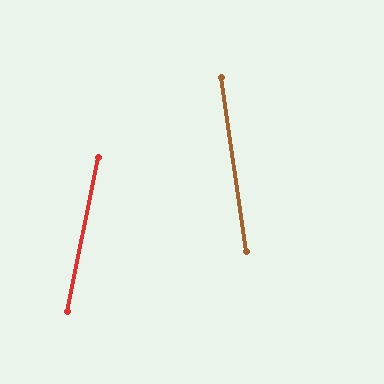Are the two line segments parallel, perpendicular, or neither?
Neither parallel nor perpendicular — they differ by about 19°.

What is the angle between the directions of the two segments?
Approximately 19 degrees.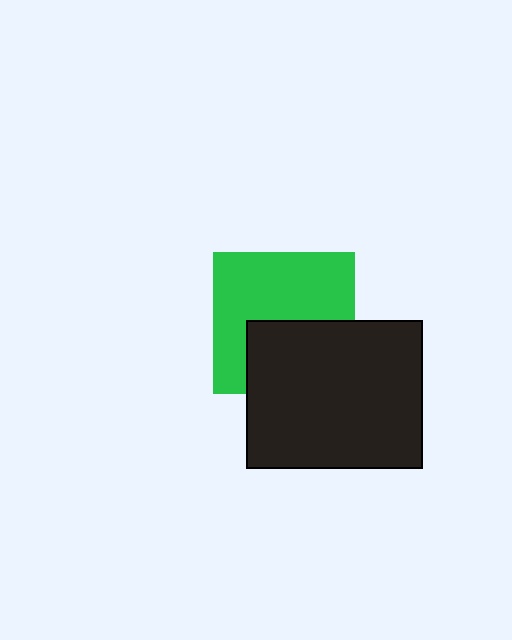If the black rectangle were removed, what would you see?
You would see the complete green square.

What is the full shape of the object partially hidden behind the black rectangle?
The partially hidden object is a green square.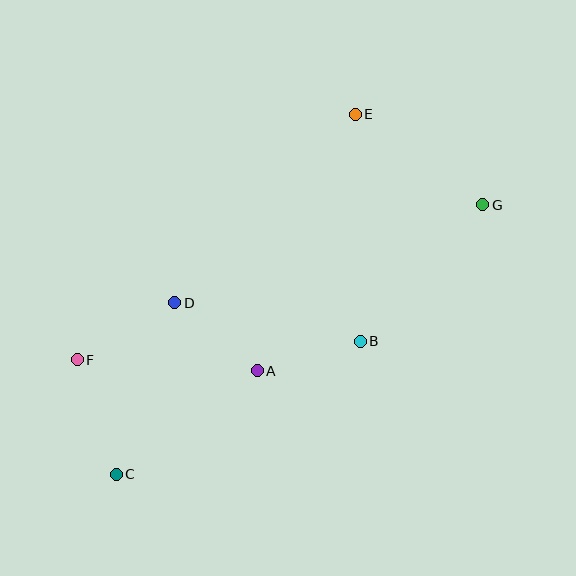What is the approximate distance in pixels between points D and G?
The distance between D and G is approximately 323 pixels.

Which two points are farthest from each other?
Points C and G are farthest from each other.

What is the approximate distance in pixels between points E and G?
The distance between E and G is approximately 157 pixels.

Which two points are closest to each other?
Points A and B are closest to each other.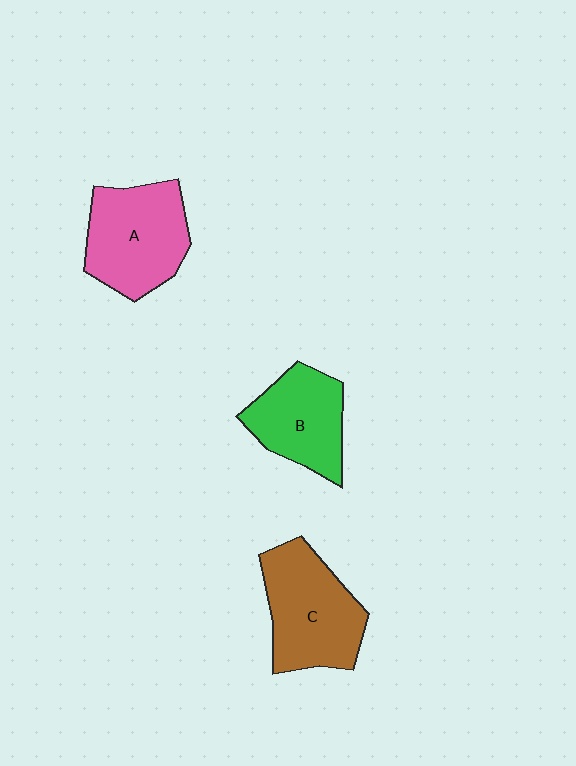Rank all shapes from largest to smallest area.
From largest to smallest: C (brown), A (pink), B (green).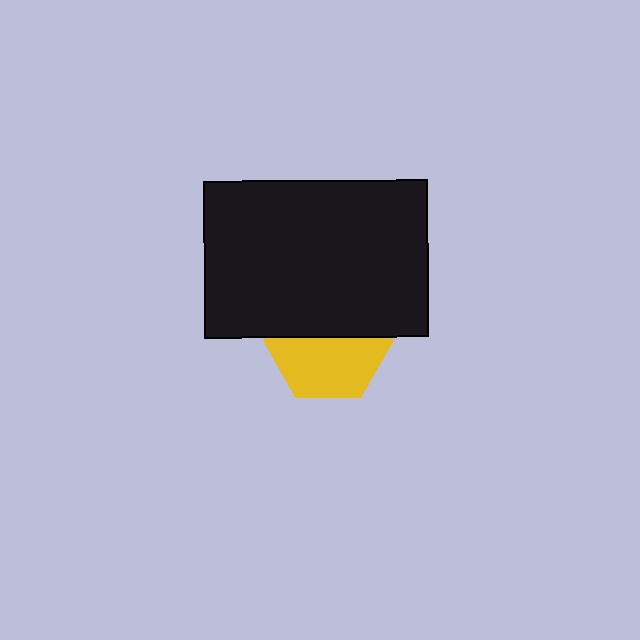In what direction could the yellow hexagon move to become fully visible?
The yellow hexagon could move down. That would shift it out from behind the black rectangle entirely.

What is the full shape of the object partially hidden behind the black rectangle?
The partially hidden object is a yellow hexagon.